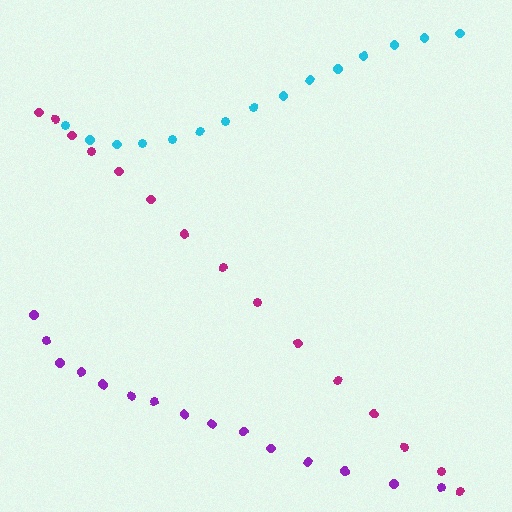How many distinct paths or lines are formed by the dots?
There are 3 distinct paths.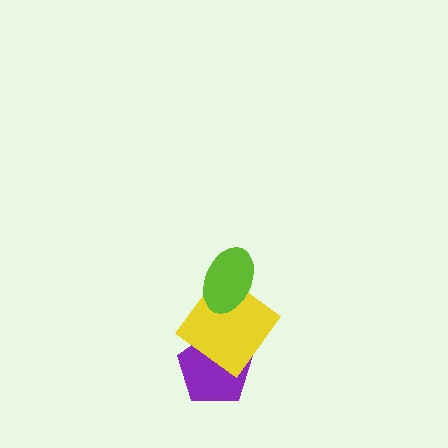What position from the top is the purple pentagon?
The purple pentagon is 3rd from the top.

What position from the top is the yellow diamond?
The yellow diamond is 2nd from the top.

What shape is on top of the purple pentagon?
The yellow diamond is on top of the purple pentagon.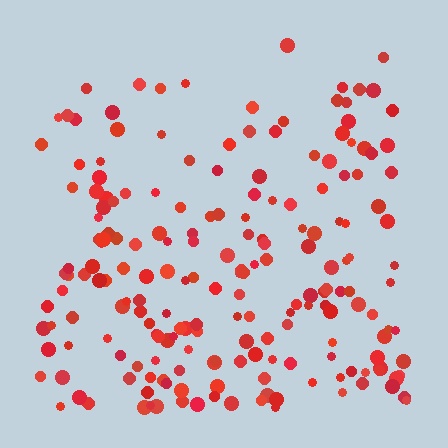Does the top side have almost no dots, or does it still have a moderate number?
Still a moderate number, just noticeably fewer than the bottom.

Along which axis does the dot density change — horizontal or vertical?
Vertical.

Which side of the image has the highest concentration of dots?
The bottom.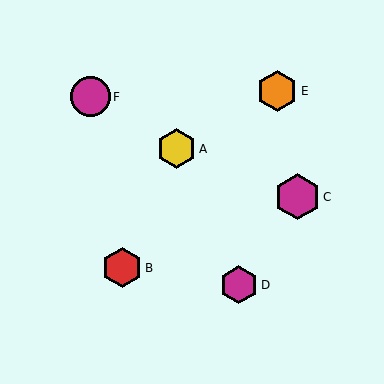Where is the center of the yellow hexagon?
The center of the yellow hexagon is at (176, 149).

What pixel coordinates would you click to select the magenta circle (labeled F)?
Click at (90, 97) to select the magenta circle F.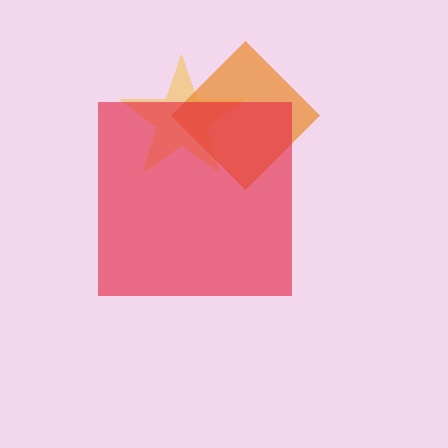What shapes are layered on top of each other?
The layered shapes are: a yellow star, an orange diamond, a red square.